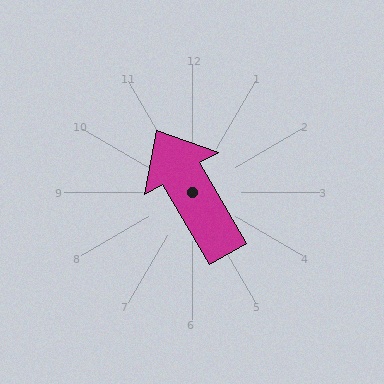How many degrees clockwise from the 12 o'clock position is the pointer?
Approximately 330 degrees.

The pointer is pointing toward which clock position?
Roughly 11 o'clock.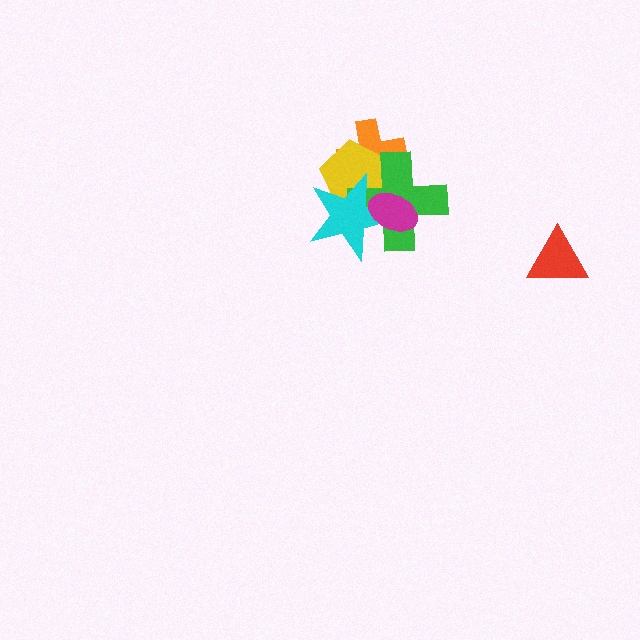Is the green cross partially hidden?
Yes, it is partially covered by another shape.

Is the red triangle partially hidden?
No, no other shape covers it.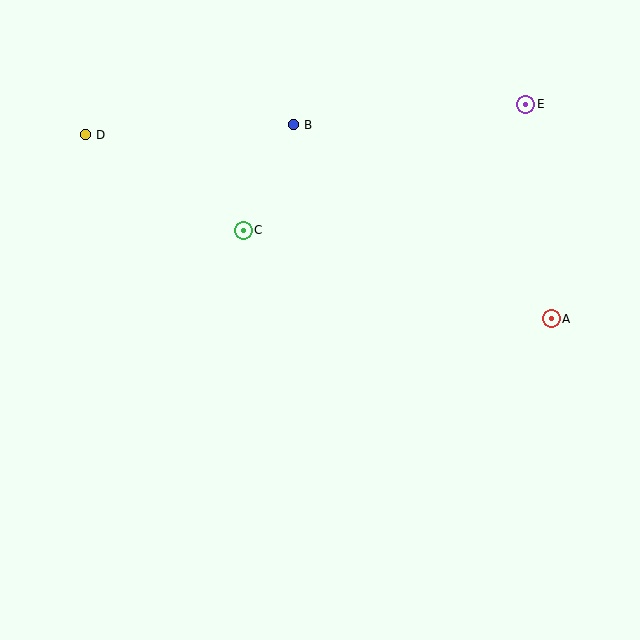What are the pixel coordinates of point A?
Point A is at (551, 319).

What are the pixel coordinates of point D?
Point D is at (85, 135).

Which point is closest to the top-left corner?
Point D is closest to the top-left corner.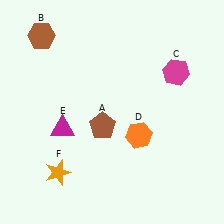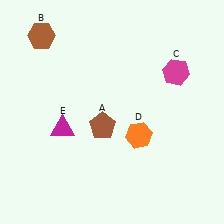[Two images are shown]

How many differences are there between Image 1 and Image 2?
There is 1 difference between the two images.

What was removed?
The orange star (F) was removed in Image 2.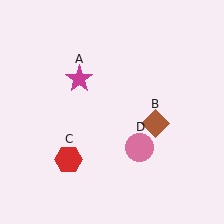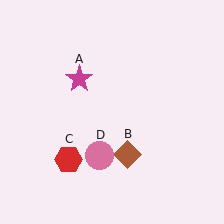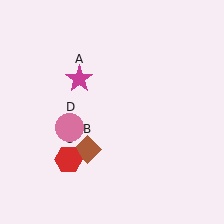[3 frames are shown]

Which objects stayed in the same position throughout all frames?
Magenta star (object A) and red hexagon (object C) remained stationary.